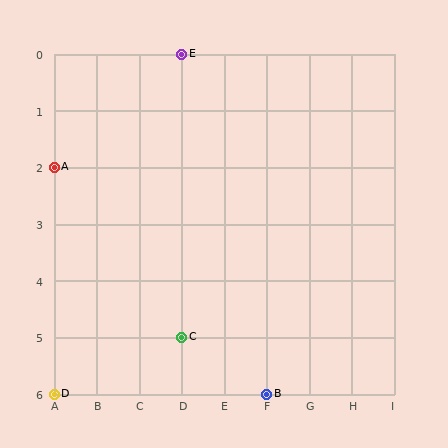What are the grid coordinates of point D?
Point D is at grid coordinates (A, 6).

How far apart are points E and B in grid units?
Points E and B are 2 columns and 6 rows apart (about 6.3 grid units diagonally).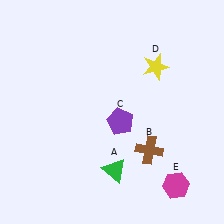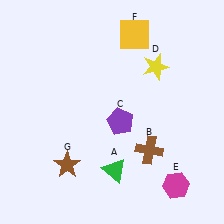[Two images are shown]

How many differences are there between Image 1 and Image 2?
There are 2 differences between the two images.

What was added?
A yellow square (F), a brown star (G) were added in Image 2.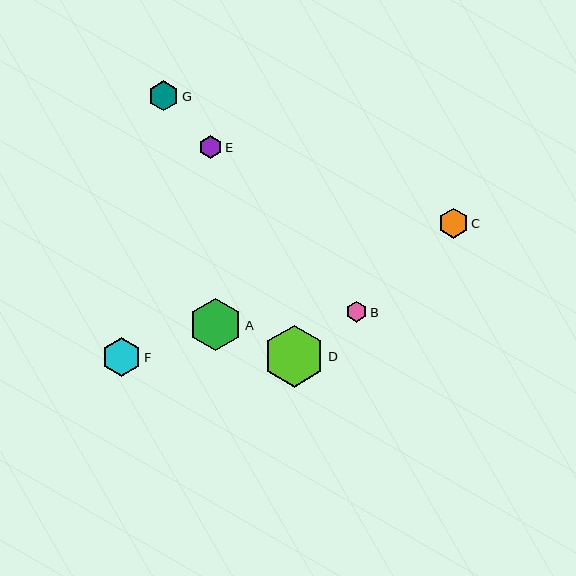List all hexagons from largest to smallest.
From largest to smallest: D, A, F, C, G, E, B.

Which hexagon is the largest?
Hexagon D is the largest with a size of approximately 62 pixels.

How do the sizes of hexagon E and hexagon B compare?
Hexagon E and hexagon B are approximately the same size.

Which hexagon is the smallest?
Hexagon B is the smallest with a size of approximately 21 pixels.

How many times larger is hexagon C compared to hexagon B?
Hexagon C is approximately 1.4 times the size of hexagon B.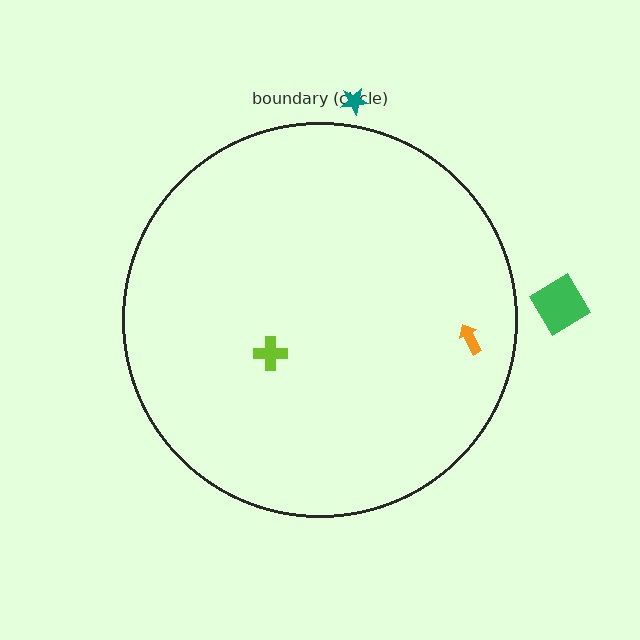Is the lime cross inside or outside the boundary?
Inside.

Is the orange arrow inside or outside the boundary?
Inside.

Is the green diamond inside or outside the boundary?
Outside.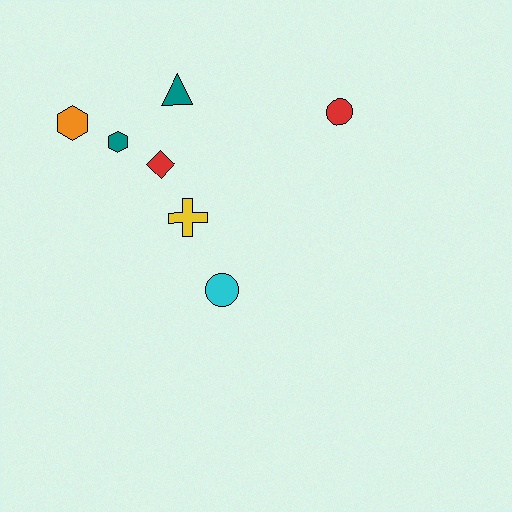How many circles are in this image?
There are 2 circles.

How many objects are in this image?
There are 7 objects.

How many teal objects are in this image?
There are 2 teal objects.